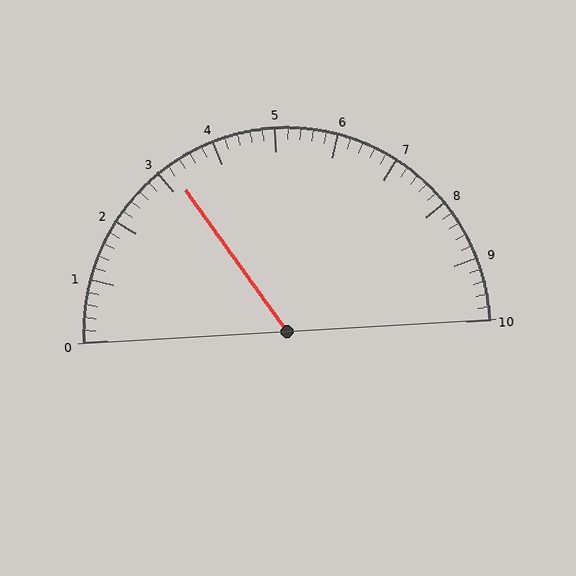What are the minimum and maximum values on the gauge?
The gauge ranges from 0 to 10.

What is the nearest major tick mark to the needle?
The nearest major tick mark is 3.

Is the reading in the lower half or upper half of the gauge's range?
The reading is in the lower half of the range (0 to 10).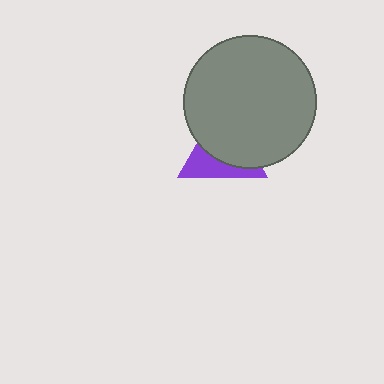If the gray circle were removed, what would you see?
You would see the complete purple triangle.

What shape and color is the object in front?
The object in front is a gray circle.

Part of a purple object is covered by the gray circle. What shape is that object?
It is a triangle.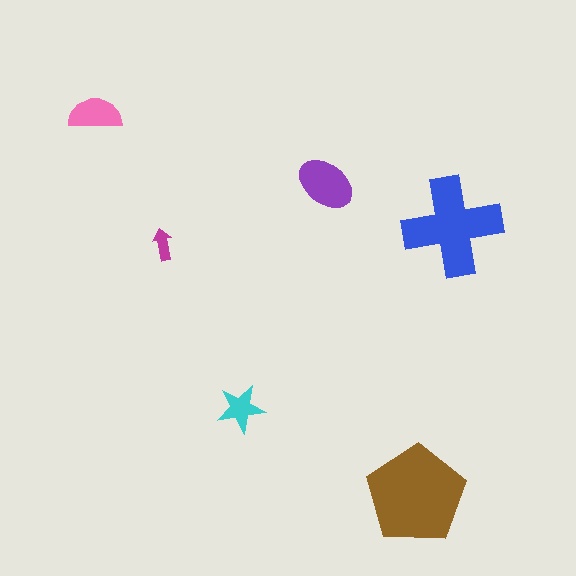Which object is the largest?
The brown pentagon.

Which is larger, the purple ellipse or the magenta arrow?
The purple ellipse.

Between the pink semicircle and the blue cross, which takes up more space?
The blue cross.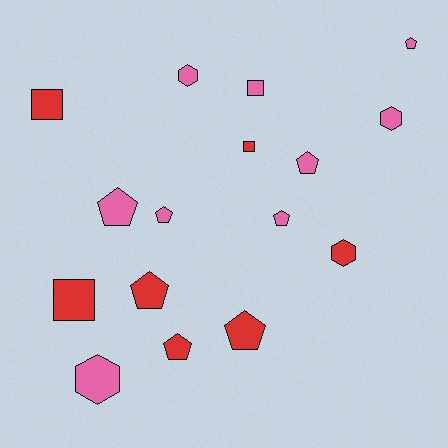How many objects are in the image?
There are 16 objects.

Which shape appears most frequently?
Pentagon, with 8 objects.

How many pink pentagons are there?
There are 5 pink pentagons.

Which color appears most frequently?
Pink, with 9 objects.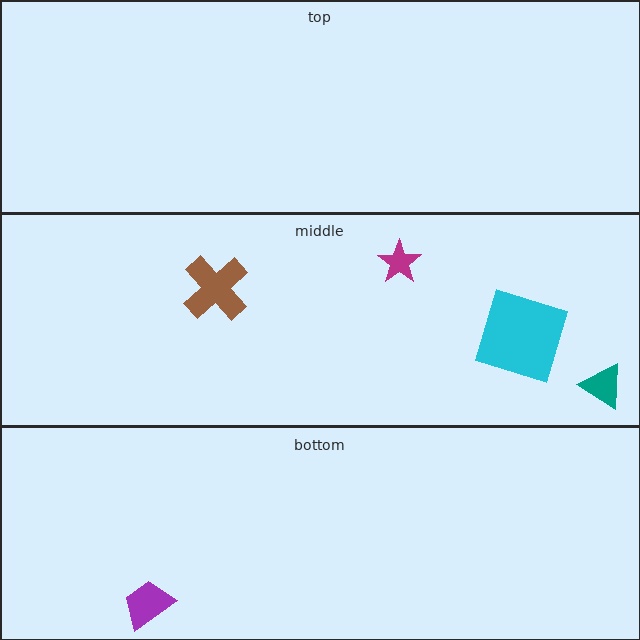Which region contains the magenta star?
The middle region.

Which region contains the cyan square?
The middle region.